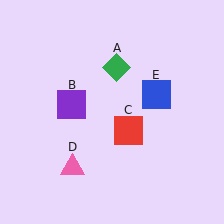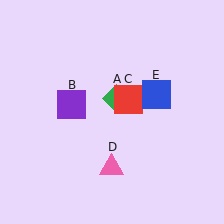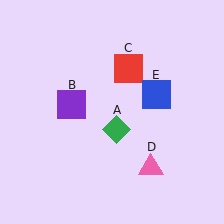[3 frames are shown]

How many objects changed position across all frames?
3 objects changed position: green diamond (object A), red square (object C), pink triangle (object D).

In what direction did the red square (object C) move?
The red square (object C) moved up.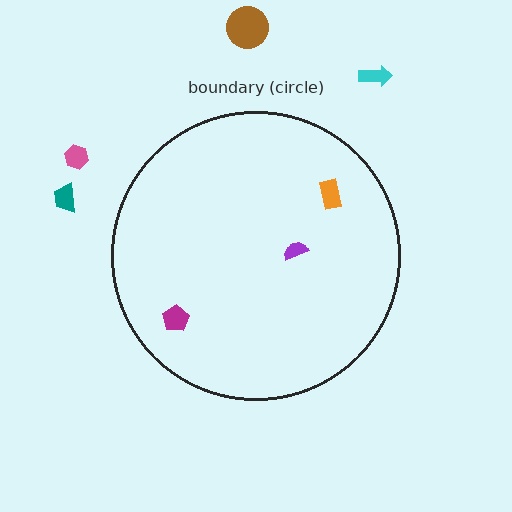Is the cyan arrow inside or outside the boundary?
Outside.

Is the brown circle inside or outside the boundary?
Outside.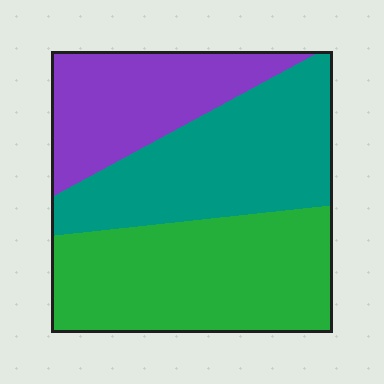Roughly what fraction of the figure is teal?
Teal takes up between a third and a half of the figure.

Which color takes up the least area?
Purple, at roughly 25%.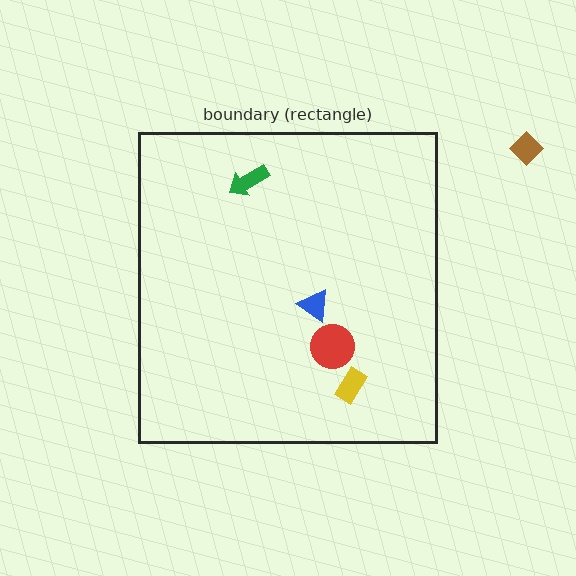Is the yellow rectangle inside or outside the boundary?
Inside.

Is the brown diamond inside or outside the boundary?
Outside.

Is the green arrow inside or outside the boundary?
Inside.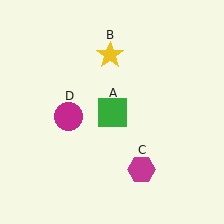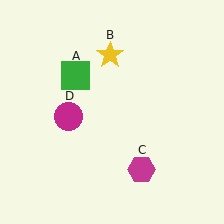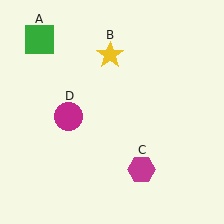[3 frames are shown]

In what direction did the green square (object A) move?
The green square (object A) moved up and to the left.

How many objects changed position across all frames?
1 object changed position: green square (object A).